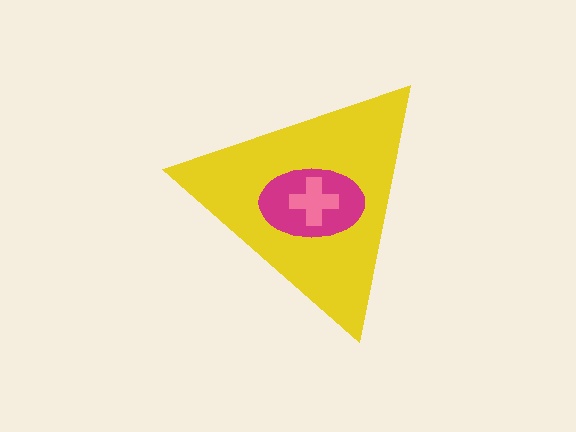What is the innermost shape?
The pink cross.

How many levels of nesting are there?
3.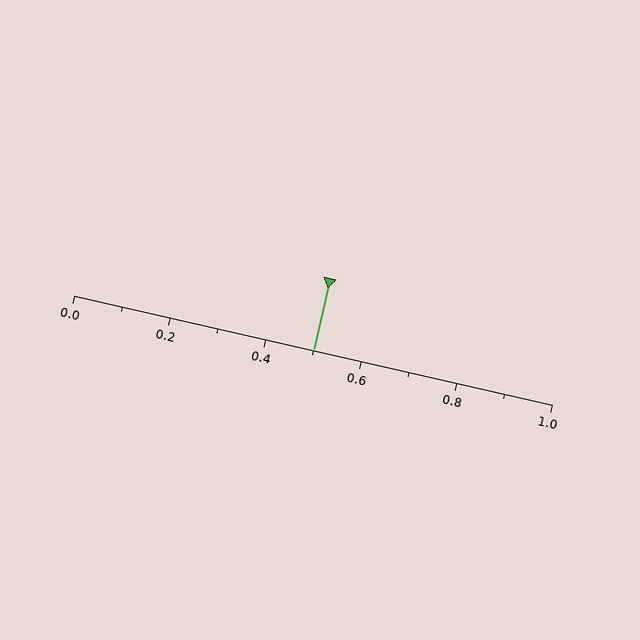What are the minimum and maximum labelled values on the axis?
The axis runs from 0.0 to 1.0.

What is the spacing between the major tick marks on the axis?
The major ticks are spaced 0.2 apart.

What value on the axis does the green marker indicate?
The marker indicates approximately 0.5.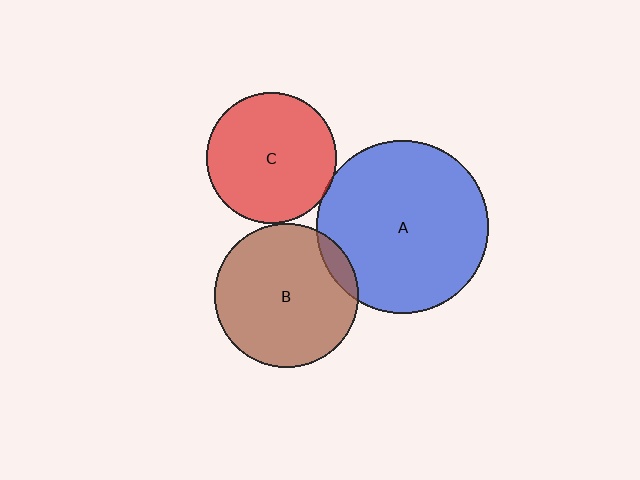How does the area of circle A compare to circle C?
Approximately 1.8 times.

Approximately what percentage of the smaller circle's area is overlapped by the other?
Approximately 10%.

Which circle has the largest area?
Circle A (blue).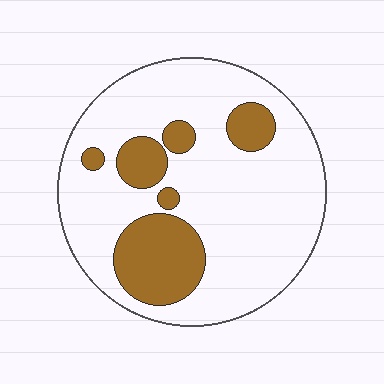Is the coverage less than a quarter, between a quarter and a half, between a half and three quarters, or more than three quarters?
Less than a quarter.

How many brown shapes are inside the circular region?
6.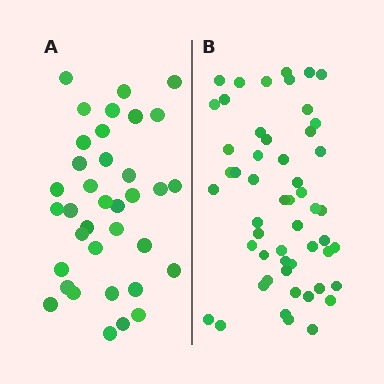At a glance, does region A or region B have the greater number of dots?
Region B (the right region) has more dots.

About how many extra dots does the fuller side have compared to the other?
Region B has approximately 15 more dots than region A.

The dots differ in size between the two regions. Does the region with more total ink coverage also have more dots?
No. Region A has more total ink coverage because its dots are larger, but region B actually contains more individual dots. Total area can be misleading — the number of items is what matters here.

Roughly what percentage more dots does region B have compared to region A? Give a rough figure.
About 45% more.